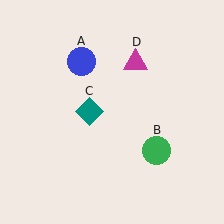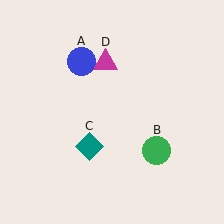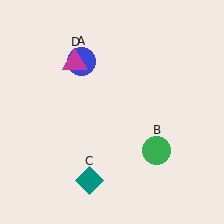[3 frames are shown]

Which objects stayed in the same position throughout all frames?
Blue circle (object A) and green circle (object B) remained stationary.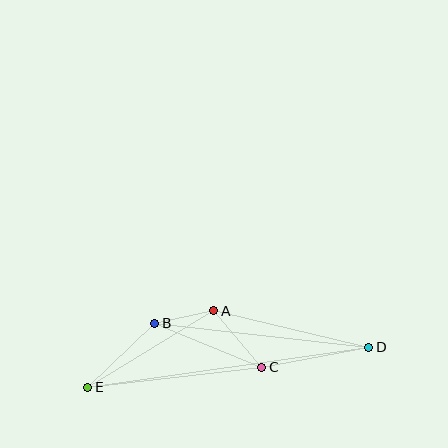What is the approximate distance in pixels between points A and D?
The distance between A and D is approximately 159 pixels.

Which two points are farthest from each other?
Points D and E are farthest from each other.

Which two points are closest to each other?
Points A and B are closest to each other.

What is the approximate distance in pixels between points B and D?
The distance between B and D is approximately 216 pixels.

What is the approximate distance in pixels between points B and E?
The distance between B and E is approximately 93 pixels.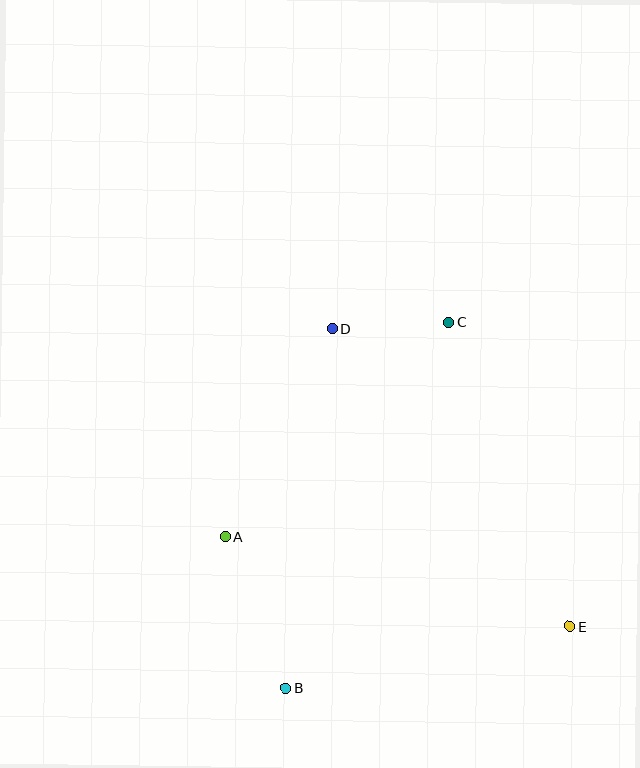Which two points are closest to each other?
Points C and D are closest to each other.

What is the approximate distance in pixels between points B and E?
The distance between B and E is approximately 290 pixels.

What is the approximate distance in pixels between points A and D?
The distance between A and D is approximately 233 pixels.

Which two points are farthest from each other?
Points B and C are farthest from each other.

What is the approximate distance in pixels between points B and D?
The distance between B and D is approximately 362 pixels.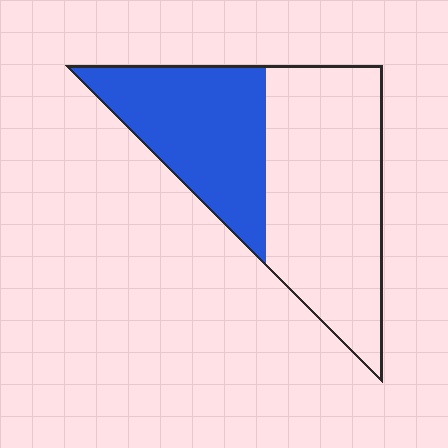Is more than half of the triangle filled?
No.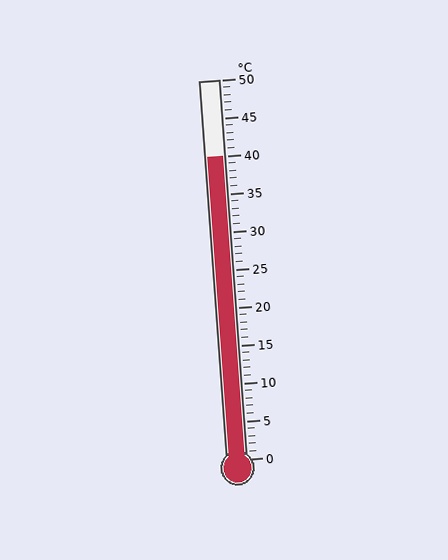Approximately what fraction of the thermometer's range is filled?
The thermometer is filled to approximately 80% of its range.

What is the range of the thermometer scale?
The thermometer scale ranges from 0°C to 50°C.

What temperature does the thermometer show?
The thermometer shows approximately 40°C.